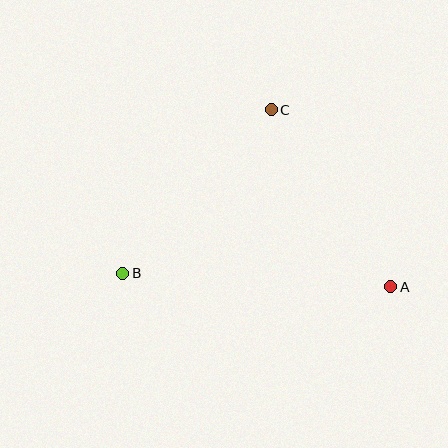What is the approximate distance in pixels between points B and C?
The distance between B and C is approximately 221 pixels.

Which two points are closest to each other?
Points A and C are closest to each other.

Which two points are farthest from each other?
Points A and B are farthest from each other.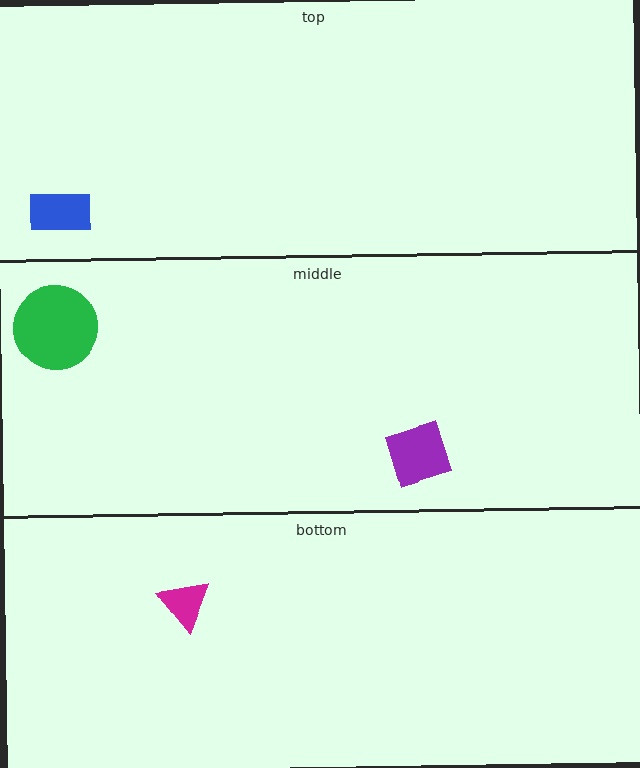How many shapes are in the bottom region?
1.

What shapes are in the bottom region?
The magenta triangle.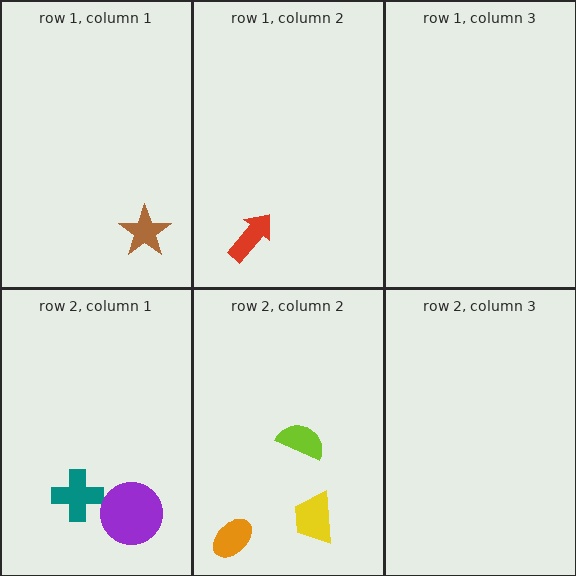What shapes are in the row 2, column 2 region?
The orange ellipse, the yellow trapezoid, the lime semicircle.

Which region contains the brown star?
The row 1, column 1 region.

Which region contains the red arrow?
The row 1, column 2 region.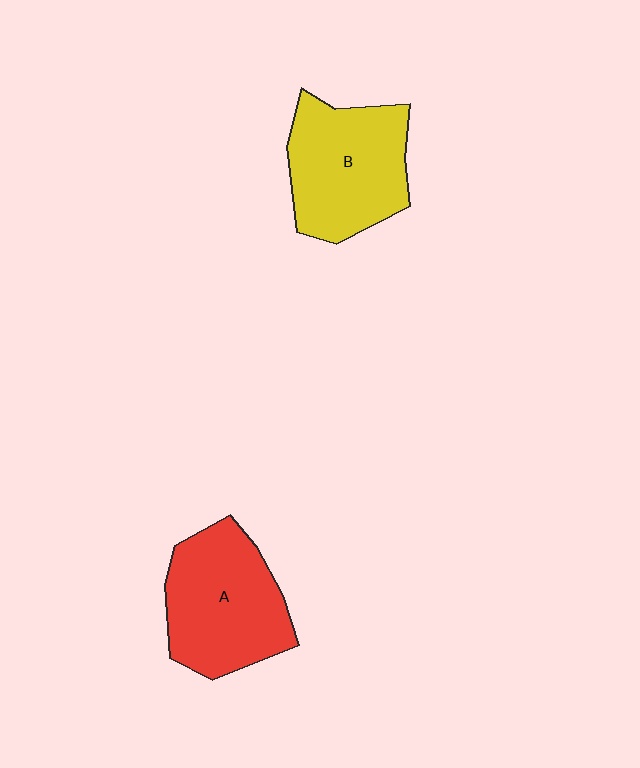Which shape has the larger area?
Shape A (red).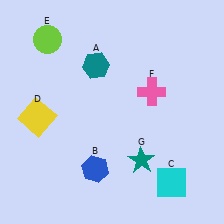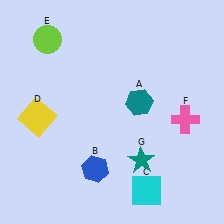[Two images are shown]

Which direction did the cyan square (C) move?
The cyan square (C) moved left.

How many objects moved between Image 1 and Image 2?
3 objects moved between the two images.